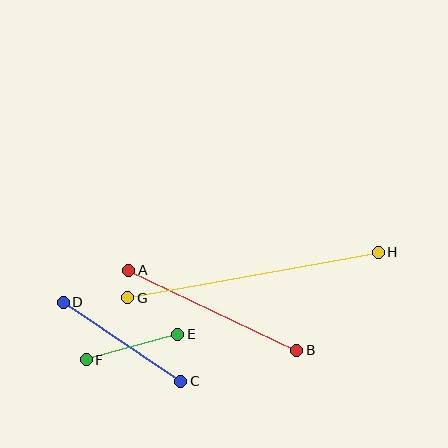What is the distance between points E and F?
The distance is approximately 95 pixels.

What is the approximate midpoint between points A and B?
The midpoint is at approximately (213, 310) pixels.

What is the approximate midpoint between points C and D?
The midpoint is at approximately (122, 342) pixels.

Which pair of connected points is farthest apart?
Points G and H are farthest apart.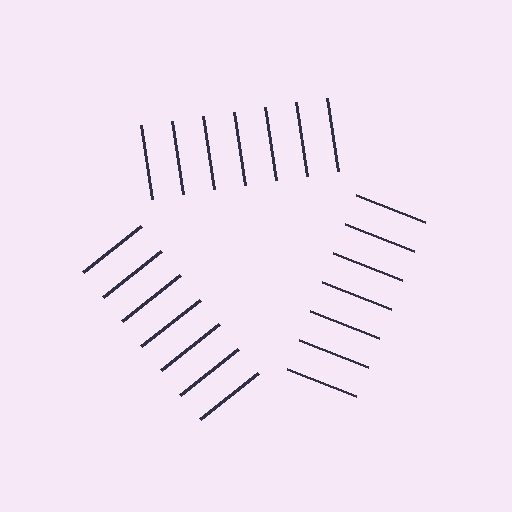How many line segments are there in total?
21 — 7 along each of the 3 edges.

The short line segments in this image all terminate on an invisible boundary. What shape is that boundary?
An illusory triangle — the line segments terminate on its edges but no continuous stroke is drawn.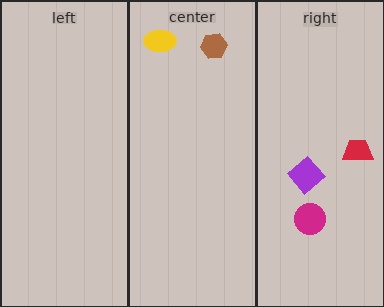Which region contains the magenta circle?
The right region.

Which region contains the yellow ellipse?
The center region.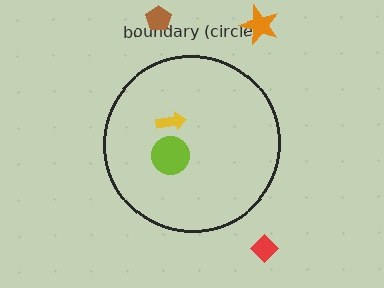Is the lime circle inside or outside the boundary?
Inside.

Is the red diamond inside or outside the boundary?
Outside.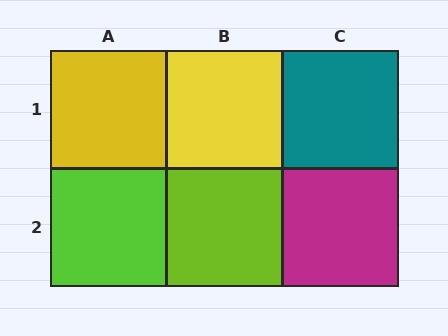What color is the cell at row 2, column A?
Lime.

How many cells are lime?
2 cells are lime.